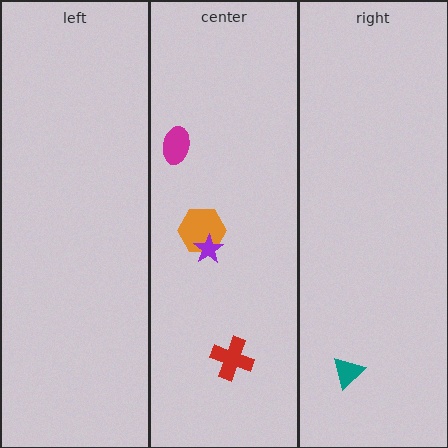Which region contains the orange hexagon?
The center region.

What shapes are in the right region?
The teal triangle.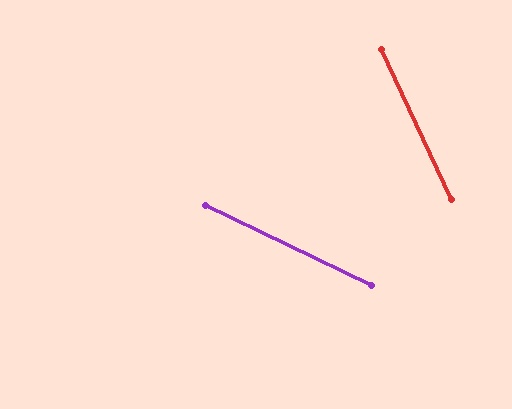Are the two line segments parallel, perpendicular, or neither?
Neither parallel nor perpendicular — they differ by about 39°.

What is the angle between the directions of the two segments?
Approximately 39 degrees.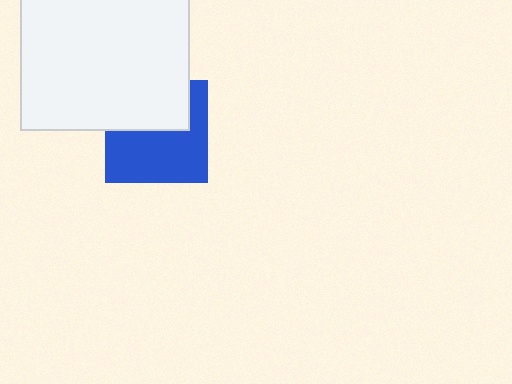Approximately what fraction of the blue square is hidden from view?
Roughly 41% of the blue square is hidden behind the white rectangle.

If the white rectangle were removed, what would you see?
You would see the complete blue square.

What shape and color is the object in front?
The object in front is a white rectangle.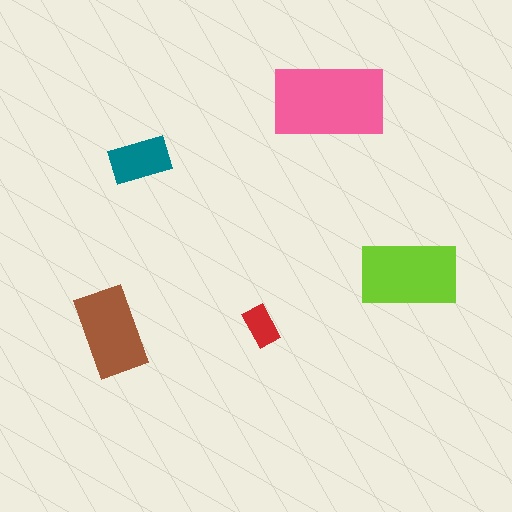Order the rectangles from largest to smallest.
the pink one, the lime one, the brown one, the teal one, the red one.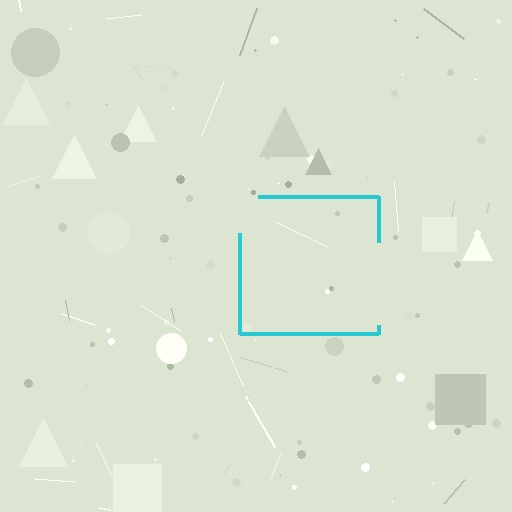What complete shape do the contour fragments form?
The contour fragments form a square.